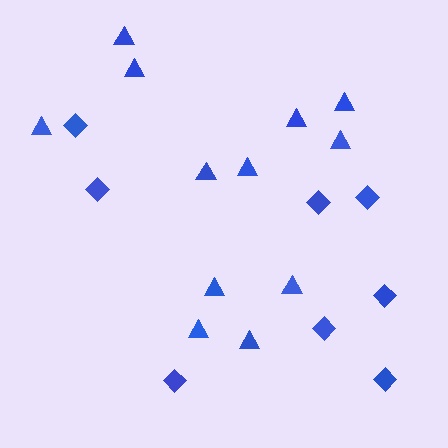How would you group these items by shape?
There are 2 groups: one group of diamonds (8) and one group of triangles (12).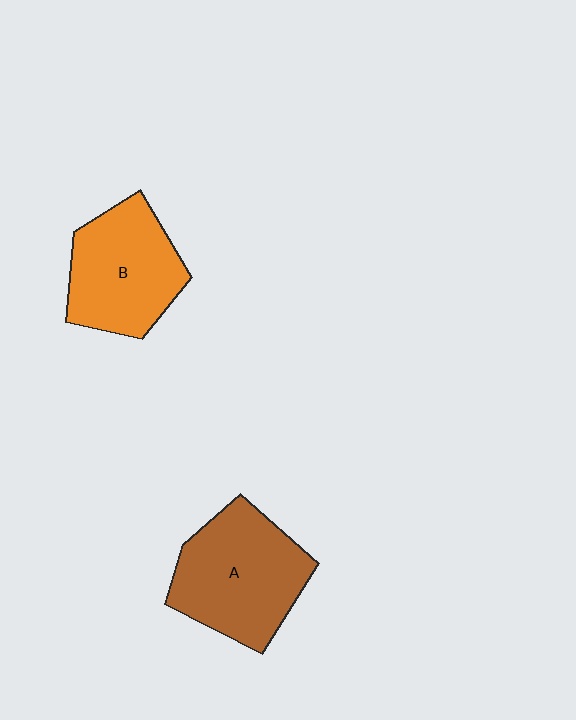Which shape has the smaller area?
Shape B (orange).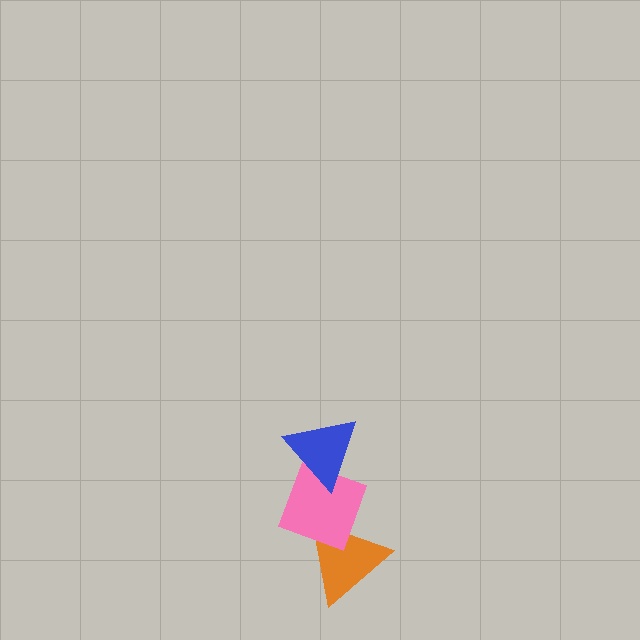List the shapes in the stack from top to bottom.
From top to bottom: the blue triangle, the pink diamond, the orange triangle.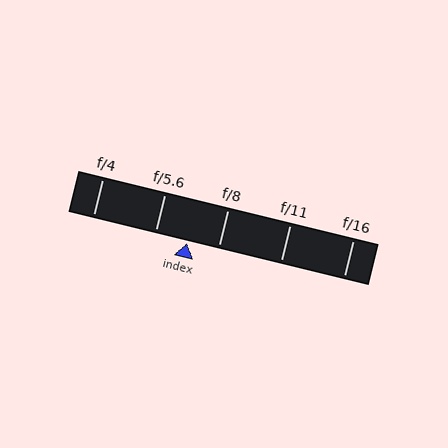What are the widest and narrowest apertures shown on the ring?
The widest aperture shown is f/4 and the narrowest is f/16.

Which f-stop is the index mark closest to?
The index mark is closest to f/8.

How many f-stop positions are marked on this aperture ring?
There are 5 f-stop positions marked.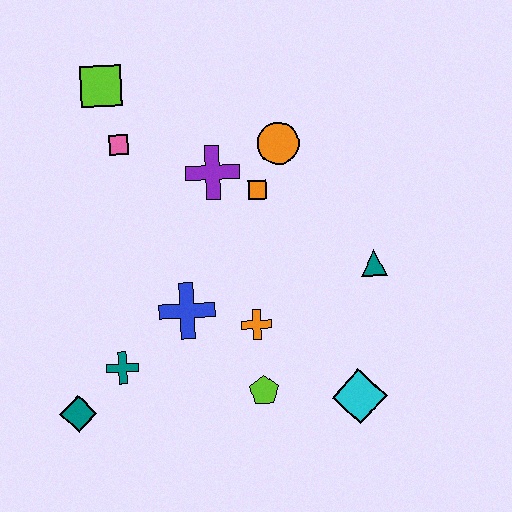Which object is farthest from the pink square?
The cyan diamond is farthest from the pink square.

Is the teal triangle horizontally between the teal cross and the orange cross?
No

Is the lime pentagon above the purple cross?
No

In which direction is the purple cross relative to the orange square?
The purple cross is to the left of the orange square.